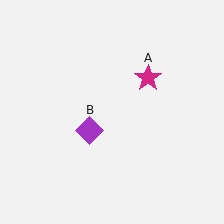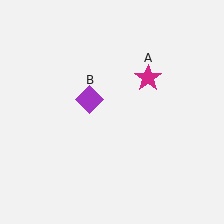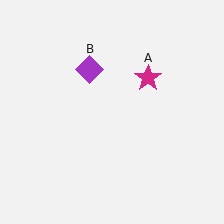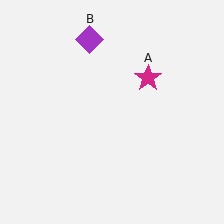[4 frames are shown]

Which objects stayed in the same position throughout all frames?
Magenta star (object A) remained stationary.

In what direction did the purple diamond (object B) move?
The purple diamond (object B) moved up.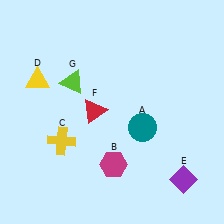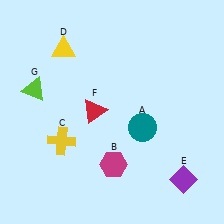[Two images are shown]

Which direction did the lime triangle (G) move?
The lime triangle (G) moved left.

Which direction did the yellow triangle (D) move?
The yellow triangle (D) moved up.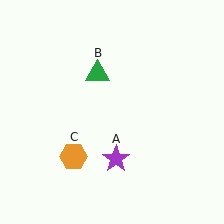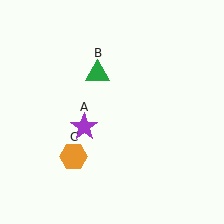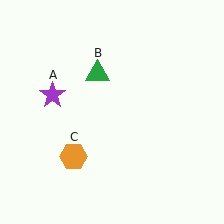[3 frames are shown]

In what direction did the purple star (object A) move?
The purple star (object A) moved up and to the left.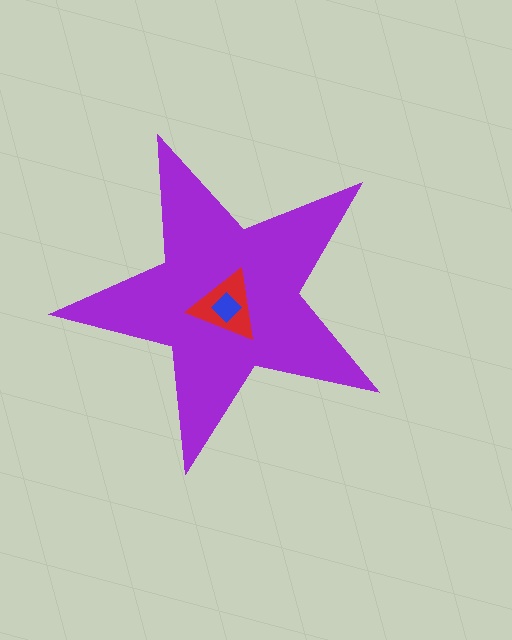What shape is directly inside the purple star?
The red triangle.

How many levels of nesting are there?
3.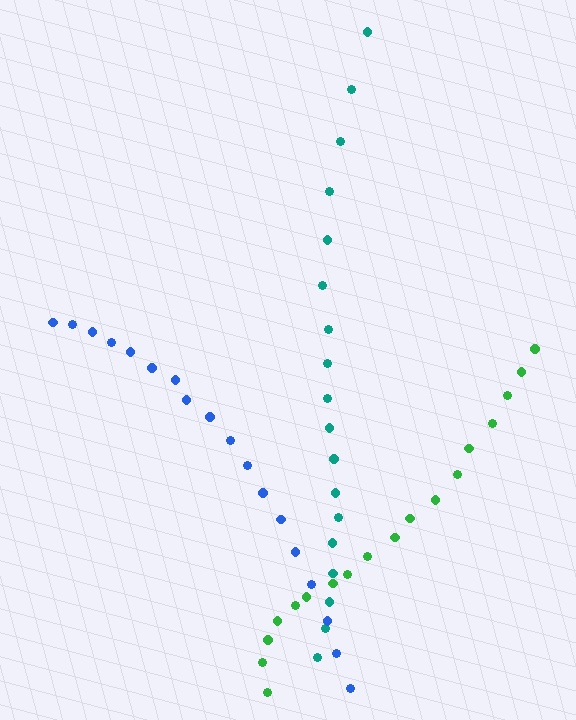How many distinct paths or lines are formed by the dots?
There are 3 distinct paths.